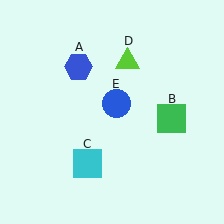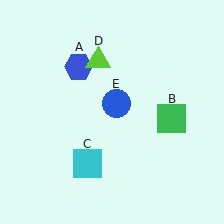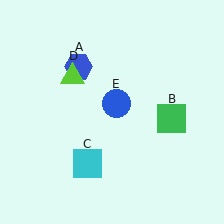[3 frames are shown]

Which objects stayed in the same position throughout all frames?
Blue hexagon (object A) and green square (object B) and cyan square (object C) and blue circle (object E) remained stationary.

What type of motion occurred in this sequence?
The lime triangle (object D) rotated counterclockwise around the center of the scene.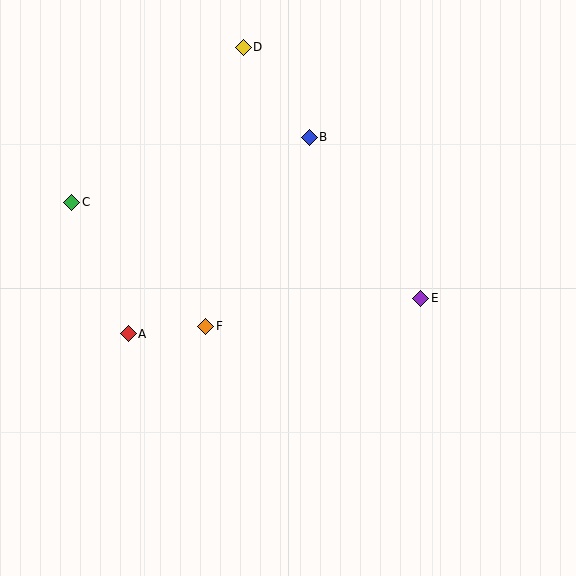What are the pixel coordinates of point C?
Point C is at (72, 203).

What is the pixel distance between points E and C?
The distance between E and C is 362 pixels.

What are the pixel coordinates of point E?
Point E is at (421, 298).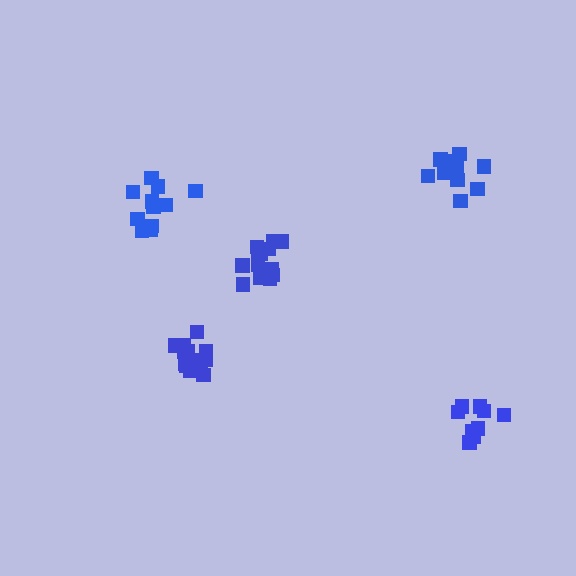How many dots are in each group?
Group 1: 13 dots, Group 2: 9 dots, Group 3: 14 dots, Group 4: 11 dots, Group 5: 15 dots (62 total).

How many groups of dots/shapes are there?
There are 5 groups.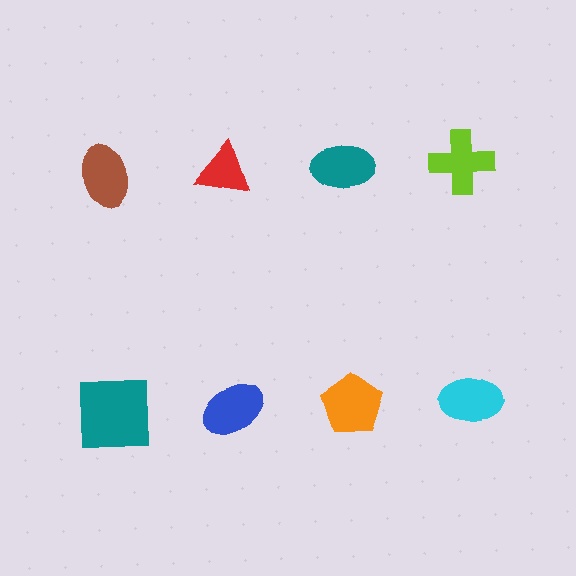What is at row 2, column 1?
A teal square.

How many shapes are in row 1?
4 shapes.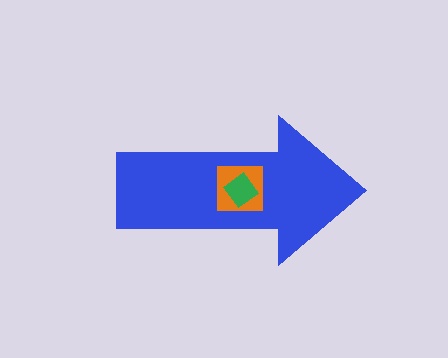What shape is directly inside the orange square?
The green diamond.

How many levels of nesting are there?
3.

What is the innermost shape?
The green diamond.